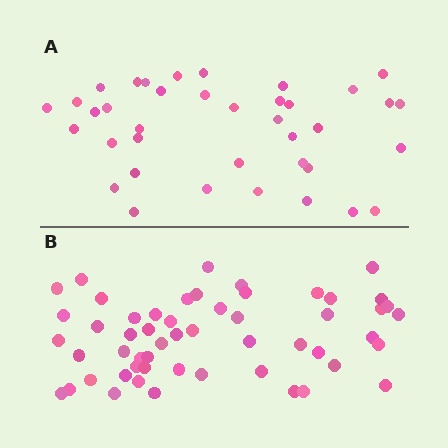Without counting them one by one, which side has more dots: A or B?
Region B (the bottom region) has more dots.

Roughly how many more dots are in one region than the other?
Region B has approximately 15 more dots than region A.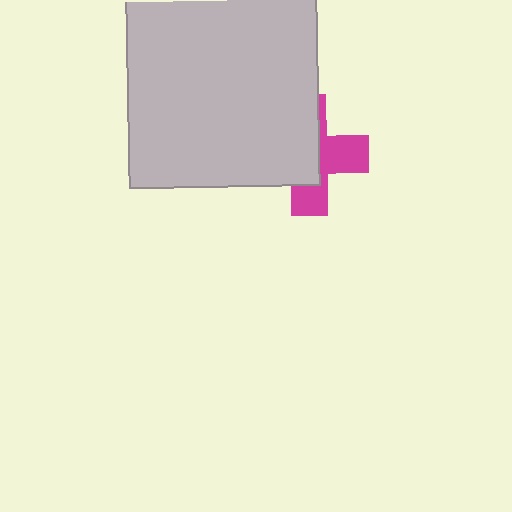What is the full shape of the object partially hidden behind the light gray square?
The partially hidden object is a magenta cross.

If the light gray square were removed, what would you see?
You would see the complete magenta cross.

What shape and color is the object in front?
The object in front is a light gray square.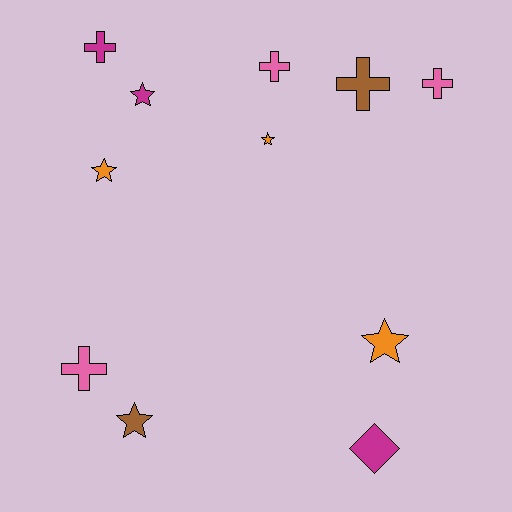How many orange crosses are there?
There are no orange crosses.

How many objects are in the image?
There are 11 objects.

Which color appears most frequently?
Pink, with 3 objects.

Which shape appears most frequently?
Star, with 5 objects.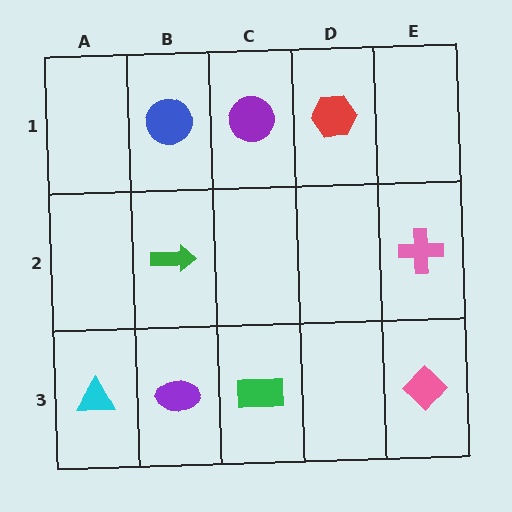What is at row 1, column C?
A purple circle.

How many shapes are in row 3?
4 shapes.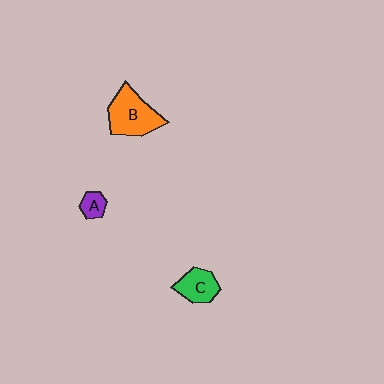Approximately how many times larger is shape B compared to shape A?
Approximately 3.3 times.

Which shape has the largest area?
Shape B (orange).